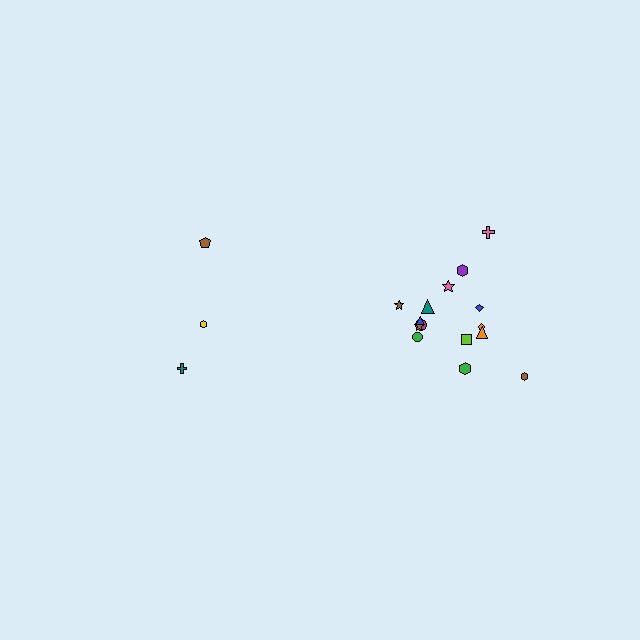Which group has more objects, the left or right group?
The right group.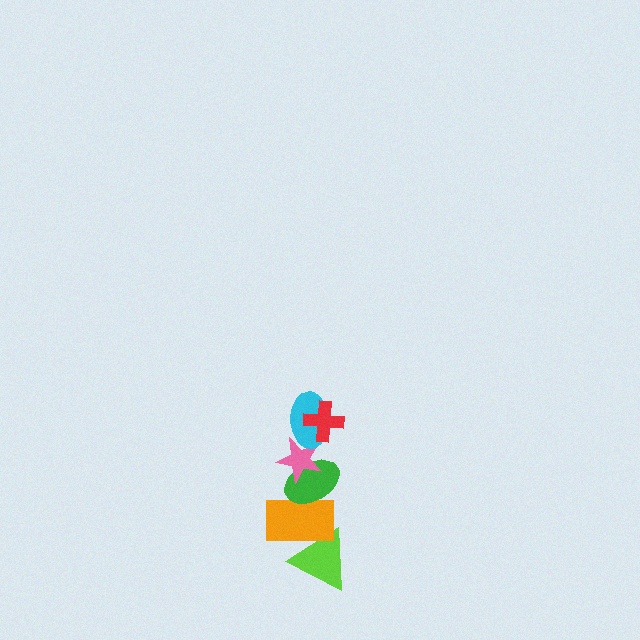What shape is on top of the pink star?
The cyan ellipse is on top of the pink star.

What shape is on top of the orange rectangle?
The green ellipse is on top of the orange rectangle.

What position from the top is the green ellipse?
The green ellipse is 4th from the top.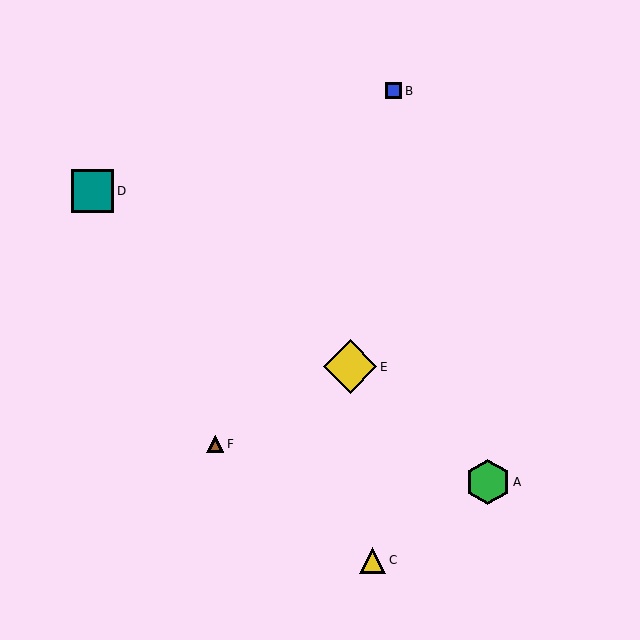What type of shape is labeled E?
Shape E is a yellow diamond.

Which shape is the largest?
The yellow diamond (labeled E) is the largest.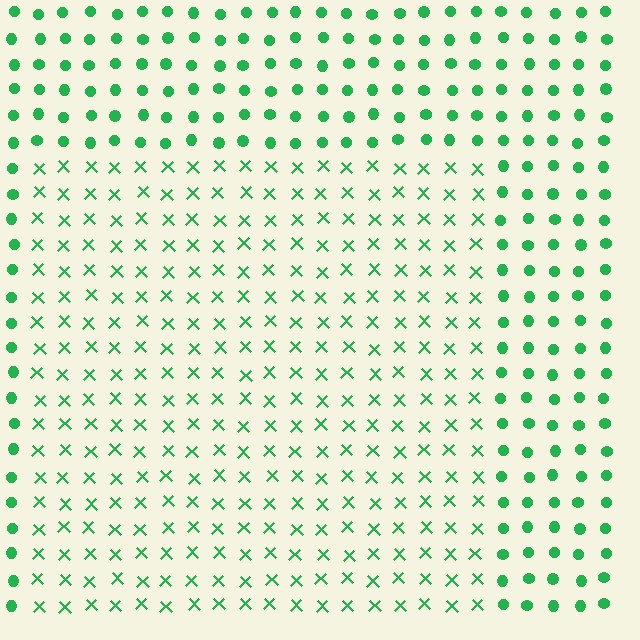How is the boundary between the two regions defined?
The boundary is defined by a change in element shape: X marks inside vs. circles outside. All elements share the same color and spacing.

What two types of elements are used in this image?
The image uses X marks inside the rectangle region and circles outside it.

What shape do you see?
I see a rectangle.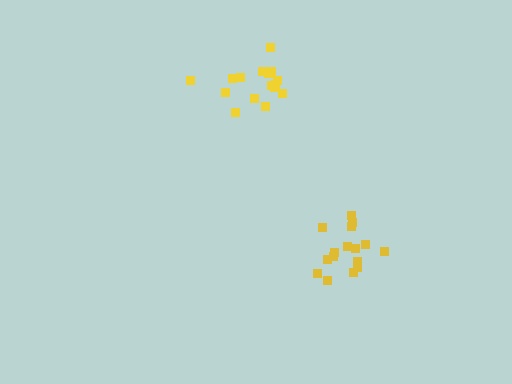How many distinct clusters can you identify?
There are 2 distinct clusters.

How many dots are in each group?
Group 1: 17 dots, Group 2: 16 dots (33 total).